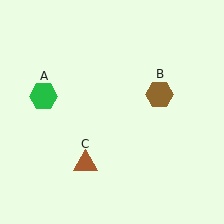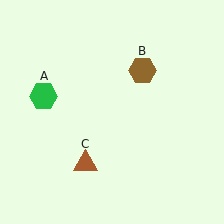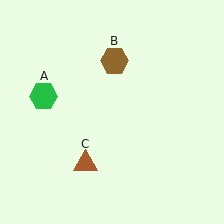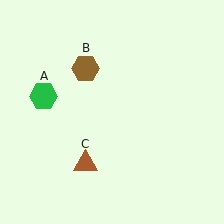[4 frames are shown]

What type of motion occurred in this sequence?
The brown hexagon (object B) rotated counterclockwise around the center of the scene.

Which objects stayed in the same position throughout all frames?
Green hexagon (object A) and brown triangle (object C) remained stationary.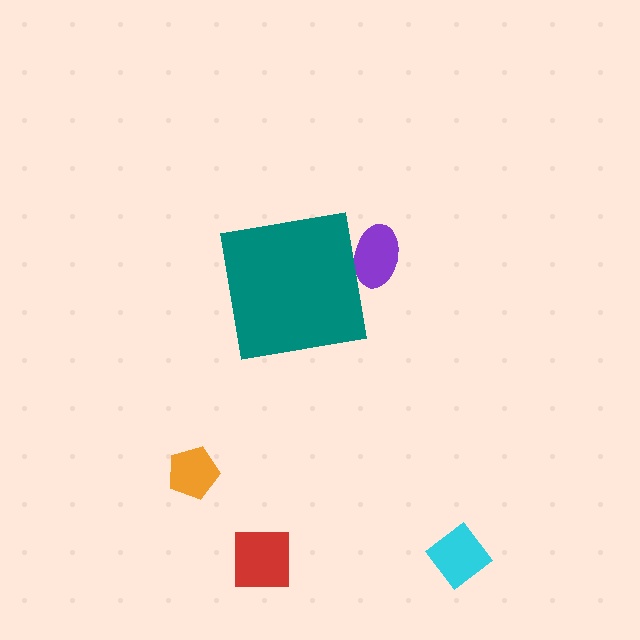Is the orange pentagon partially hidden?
No, the orange pentagon is fully visible.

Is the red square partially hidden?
No, the red square is fully visible.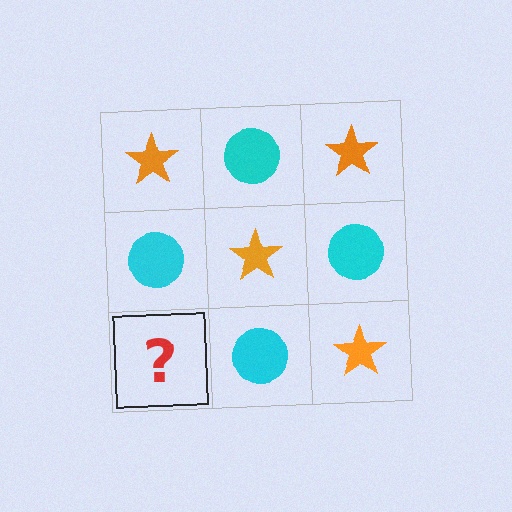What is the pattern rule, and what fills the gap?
The rule is that it alternates orange star and cyan circle in a checkerboard pattern. The gap should be filled with an orange star.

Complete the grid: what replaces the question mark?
The question mark should be replaced with an orange star.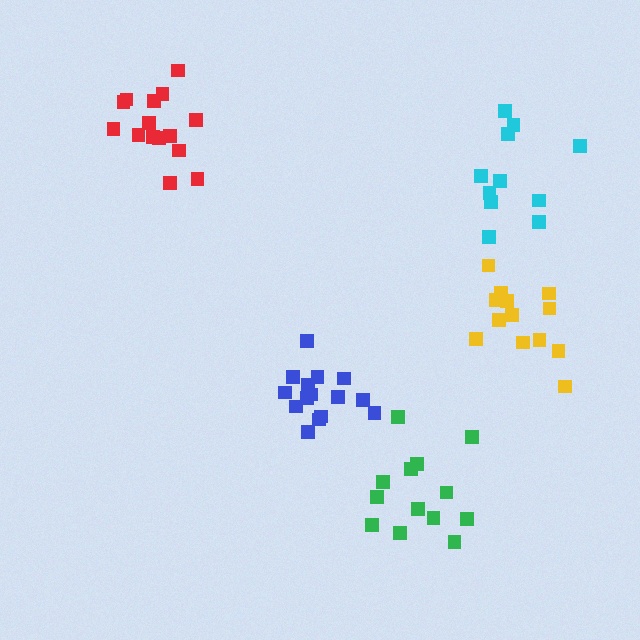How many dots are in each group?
Group 1: 13 dots, Group 2: 15 dots, Group 3: 15 dots, Group 4: 11 dots, Group 5: 13 dots (67 total).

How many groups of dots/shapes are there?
There are 5 groups.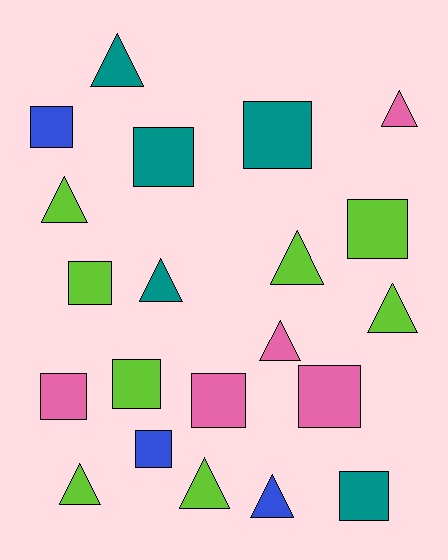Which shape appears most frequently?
Square, with 11 objects.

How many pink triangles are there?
There are 2 pink triangles.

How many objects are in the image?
There are 21 objects.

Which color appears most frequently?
Lime, with 8 objects.